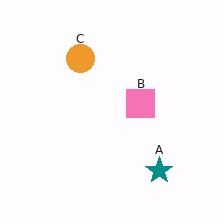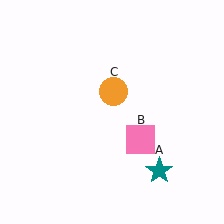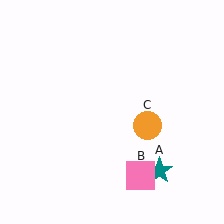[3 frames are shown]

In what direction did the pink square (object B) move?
The pink square (object B) moved down.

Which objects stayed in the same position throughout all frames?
Teal star (object A) remained stationary.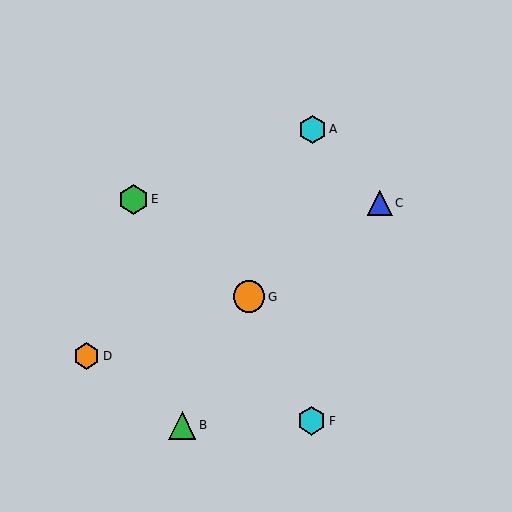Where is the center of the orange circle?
The center of the orange circle is at (249, 297).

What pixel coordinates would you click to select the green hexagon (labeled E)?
Click at (133, 199) to select the green hexagon E.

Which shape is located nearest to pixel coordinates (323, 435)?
The cyan hexagon (labeled F) at (312, 421) is nearest to that location.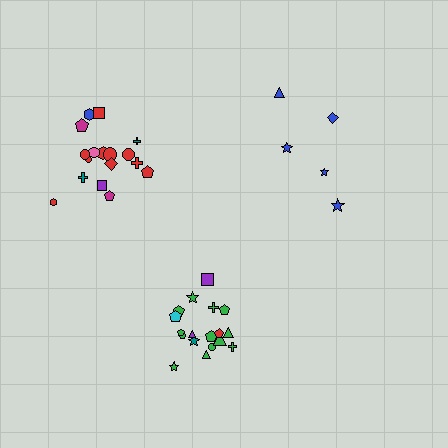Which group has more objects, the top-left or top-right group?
The top-left group.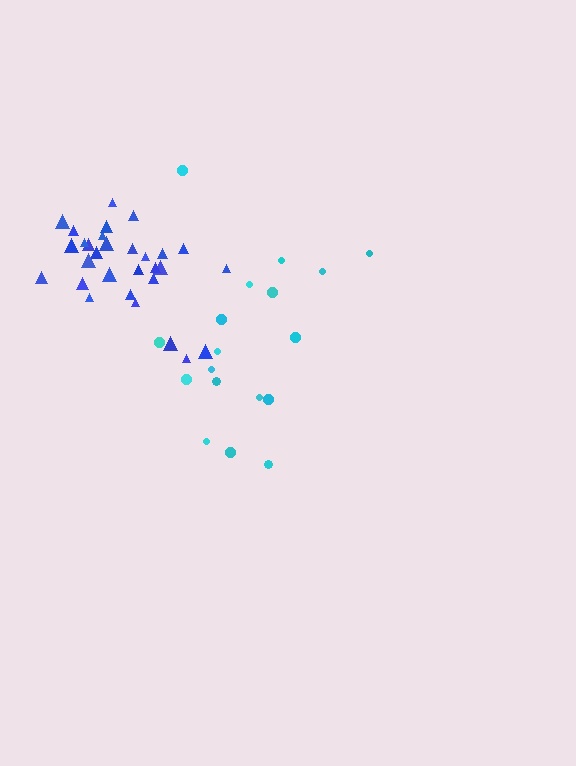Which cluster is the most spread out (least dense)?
Cyan.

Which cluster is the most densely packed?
Blue.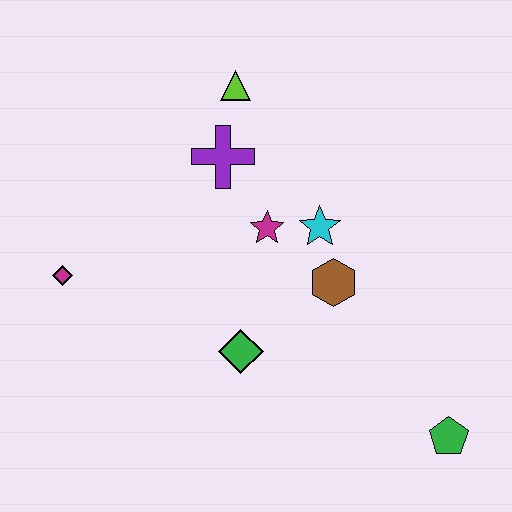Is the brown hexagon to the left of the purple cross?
No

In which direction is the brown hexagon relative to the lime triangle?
The brown hexagon is below the lime triangle.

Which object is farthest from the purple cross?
The green pentagon is farthest from the purple cross.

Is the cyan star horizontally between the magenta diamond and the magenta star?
No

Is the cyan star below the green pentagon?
No